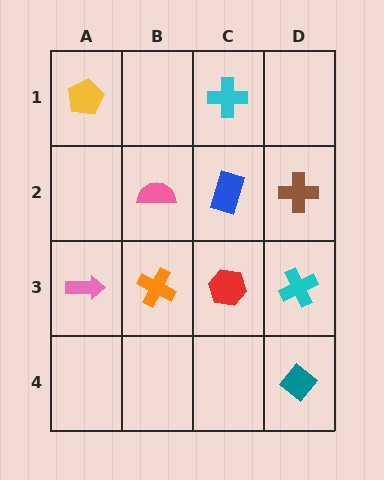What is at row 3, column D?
A cyan cross.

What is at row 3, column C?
A red hexagon.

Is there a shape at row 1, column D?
No, that cell is empty.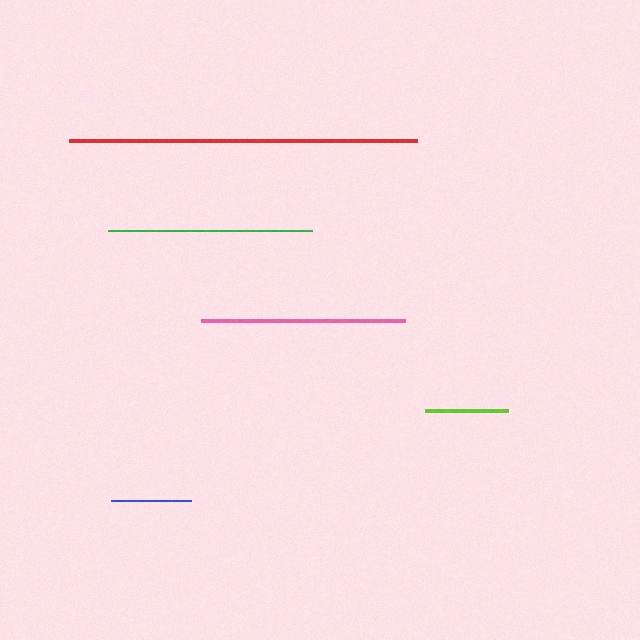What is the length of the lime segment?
The lime segment is approximately 82 pixels long.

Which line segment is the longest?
The red line is the longest at approximately 347 pixels.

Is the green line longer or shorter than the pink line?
The green line is longer than the pink line.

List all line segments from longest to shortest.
From longest to shortest: red, green, pink, lime, blue.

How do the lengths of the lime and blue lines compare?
The lime and blue lines are approximately the same length.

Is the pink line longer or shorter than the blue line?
The pink line is longer than the blue line.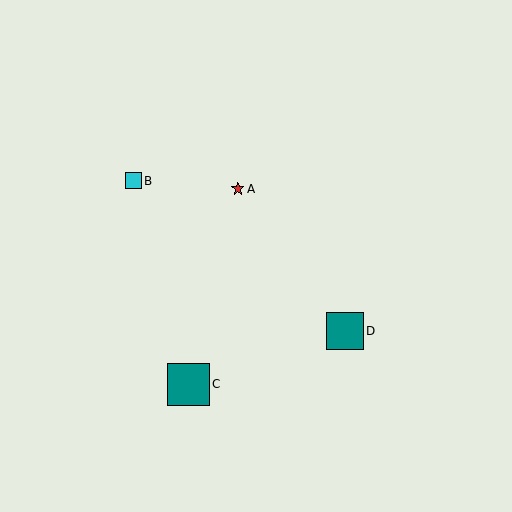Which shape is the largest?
The teal square (labeled C) is the largest.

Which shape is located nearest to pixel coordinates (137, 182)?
The cyan square (labeled B) at (133, 181) is nearest to that location.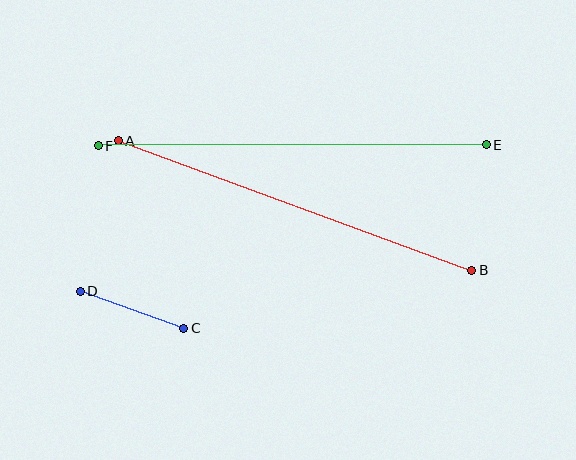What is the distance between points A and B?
The distance is approximately 377 pixels.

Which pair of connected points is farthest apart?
Points E and F are farthest apart.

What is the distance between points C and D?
The distance is approximately 110 pixels.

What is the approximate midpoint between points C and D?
The midpoint is at approximately (132, 310) pixels.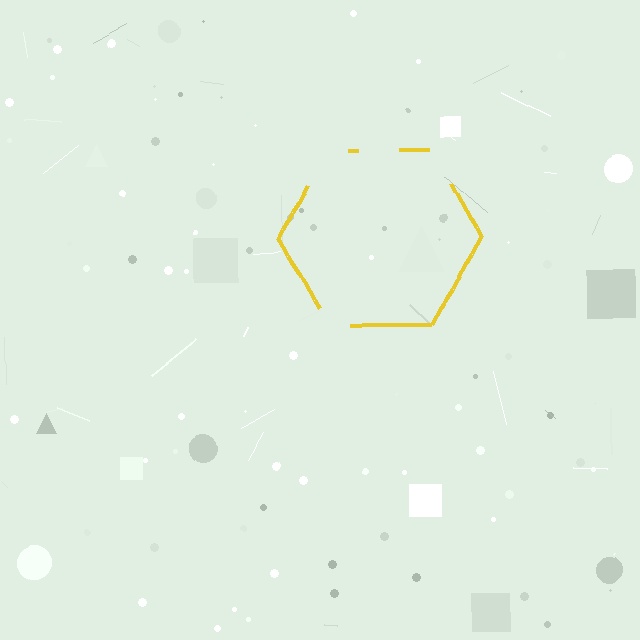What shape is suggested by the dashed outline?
The dashed outline suggests a hexagon.